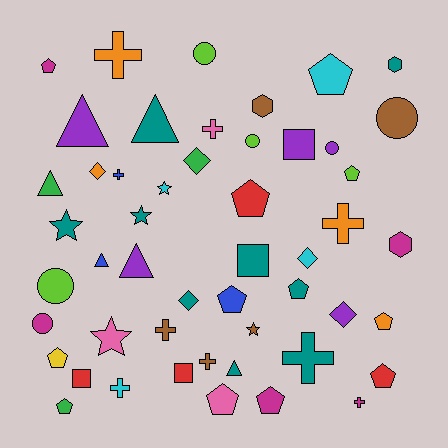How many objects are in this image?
There are 50 objects.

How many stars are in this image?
There are 5 stars.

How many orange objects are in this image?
There are 4 orange objects.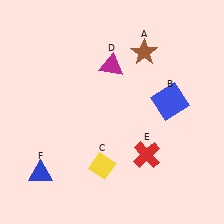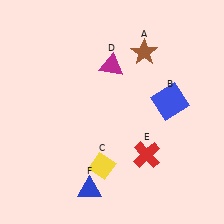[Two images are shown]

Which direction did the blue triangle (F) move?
The blue triangle (F) moved right.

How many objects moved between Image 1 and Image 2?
1 object moved between the two images.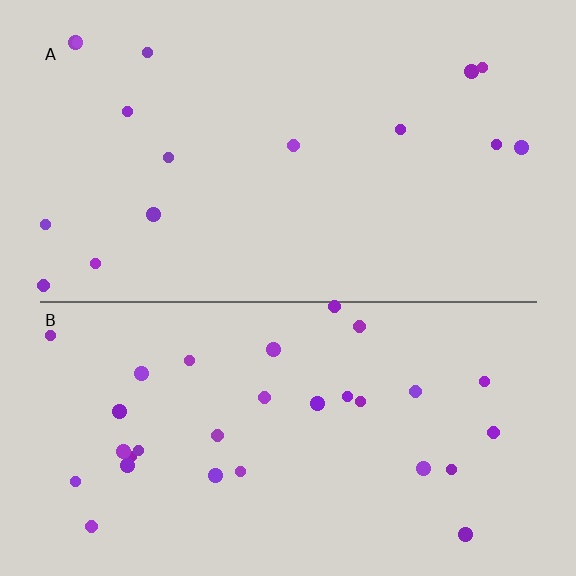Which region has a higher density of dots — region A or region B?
B (the bottom).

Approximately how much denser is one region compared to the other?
Approximately 1.9× — region B over region A.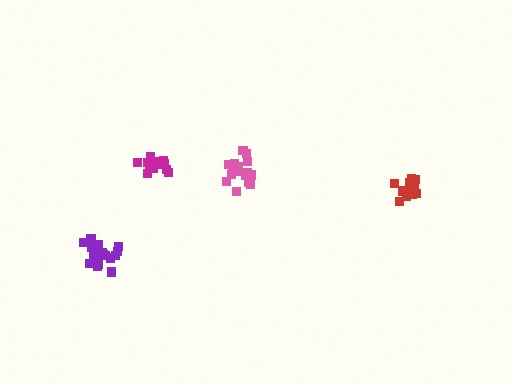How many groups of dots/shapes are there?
There are 4 groups.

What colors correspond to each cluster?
The clusters are colored: red, magenta, purple, pink.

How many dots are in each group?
Group 1: 14 dots, Group 2: 16 dots, Group 3: 18 dots, Group 4: 16 dots (64 total).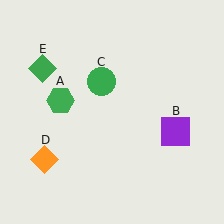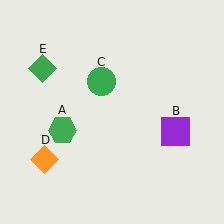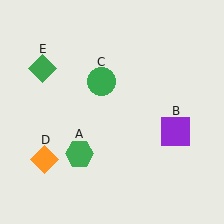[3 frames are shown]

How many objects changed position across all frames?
1 object changed position: green hexagon (object A).